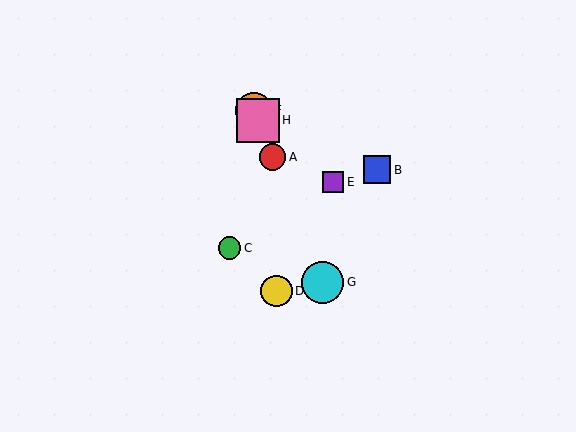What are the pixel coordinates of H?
Object H is at (258, 120).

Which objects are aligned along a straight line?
Objects A, F, G, H are aligned along a straight line.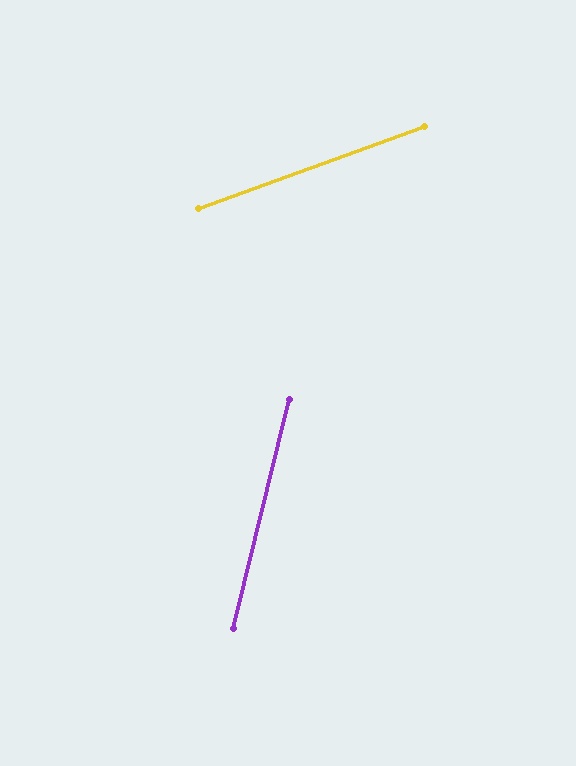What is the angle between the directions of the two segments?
Approximately 56 degrees.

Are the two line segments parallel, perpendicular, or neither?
Neither parallel nor perpendicular — they differ by about 56°.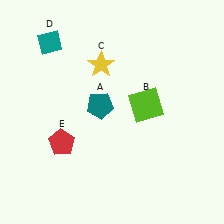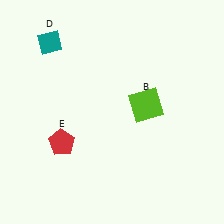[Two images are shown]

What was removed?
The yellow star (C), the teal pentagon (A) were removed in Image 2.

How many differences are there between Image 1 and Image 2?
There are 2 differences between the two images.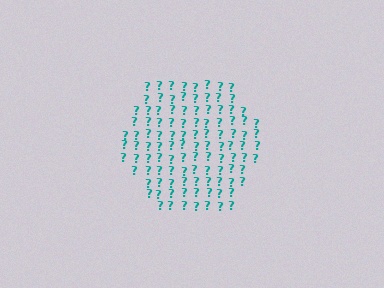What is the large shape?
The large shape is a hexagon.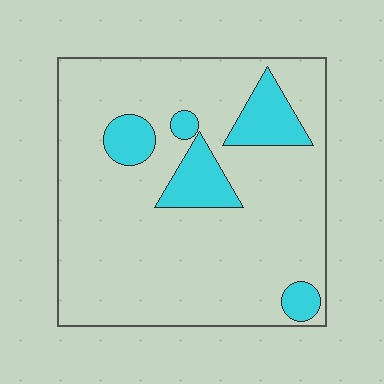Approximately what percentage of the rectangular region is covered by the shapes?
Approximately 15%.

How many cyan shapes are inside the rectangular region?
5.